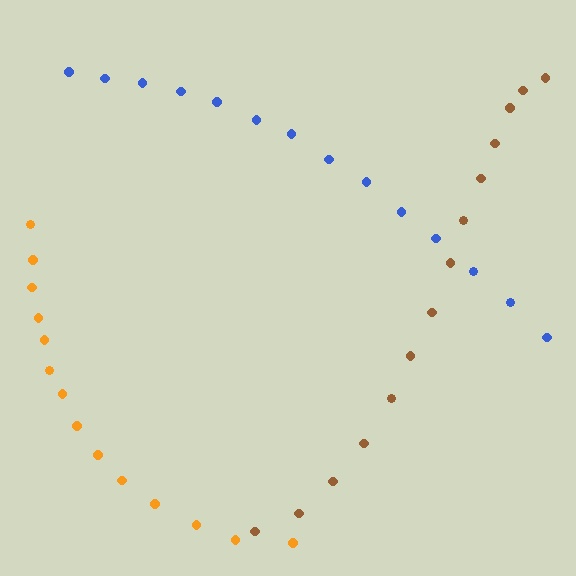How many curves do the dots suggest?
There are 3 distinct paths.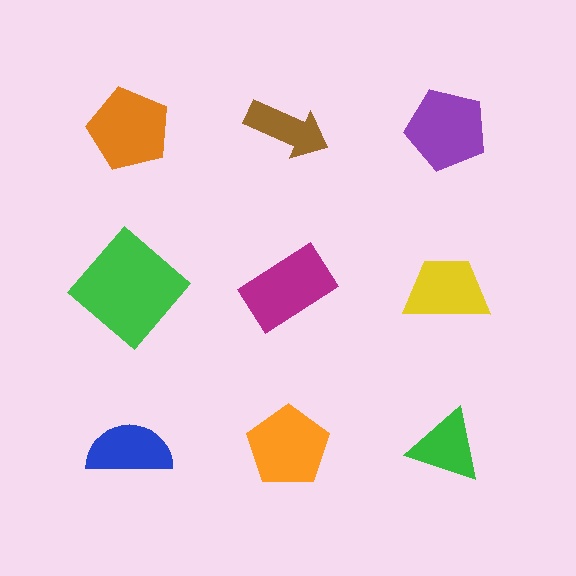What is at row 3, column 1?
A blue semicircle.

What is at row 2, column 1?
A green diamond.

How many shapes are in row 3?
3 shapes.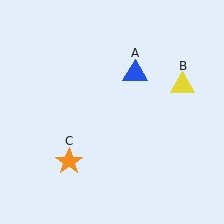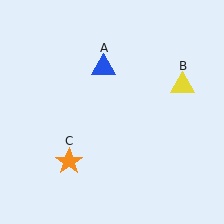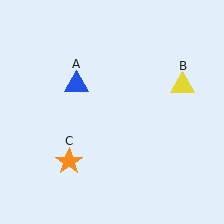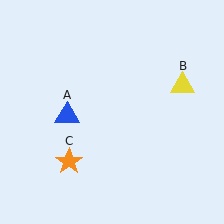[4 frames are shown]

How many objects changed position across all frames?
1 object changed position: blue triangle (object A).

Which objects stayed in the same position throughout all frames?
Yellow triangle (object B) and orange star (object C) remained stationary.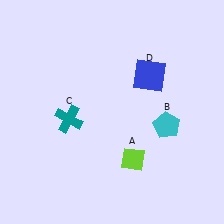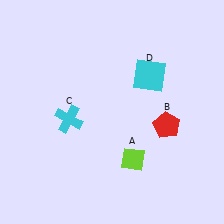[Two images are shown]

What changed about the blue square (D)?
In Image 1, D is blue. In Image 2, it changed to cyan.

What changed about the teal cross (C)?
In Image 1, C is teal. In Image 2, it changed to cyan.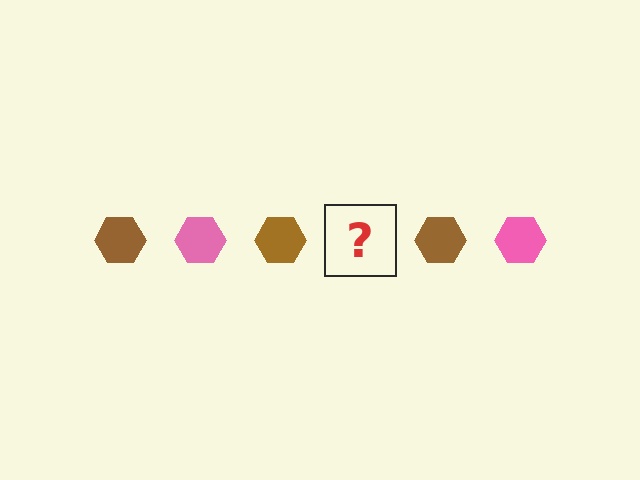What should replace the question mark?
The question mark should be replaced with a pink hexagon.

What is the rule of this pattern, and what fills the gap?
The rule is that the pattern cycles through brown, pink hexagons. The gap should be filled with a pink hexagon.